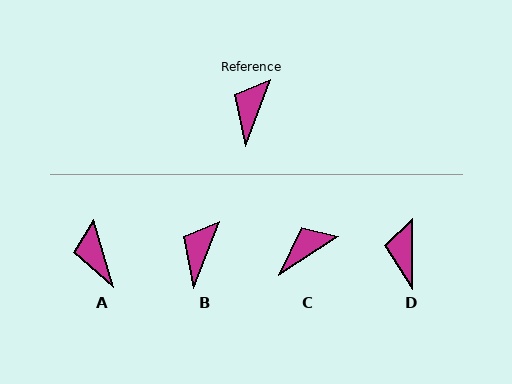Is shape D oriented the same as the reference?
No, it is off by about 21 degrees.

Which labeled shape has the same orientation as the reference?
B.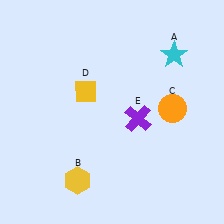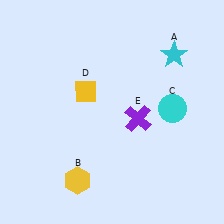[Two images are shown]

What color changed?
The circle (C) changed from orange in Image 1 to cyan in Image 2.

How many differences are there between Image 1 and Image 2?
There is 1 difference between the two images.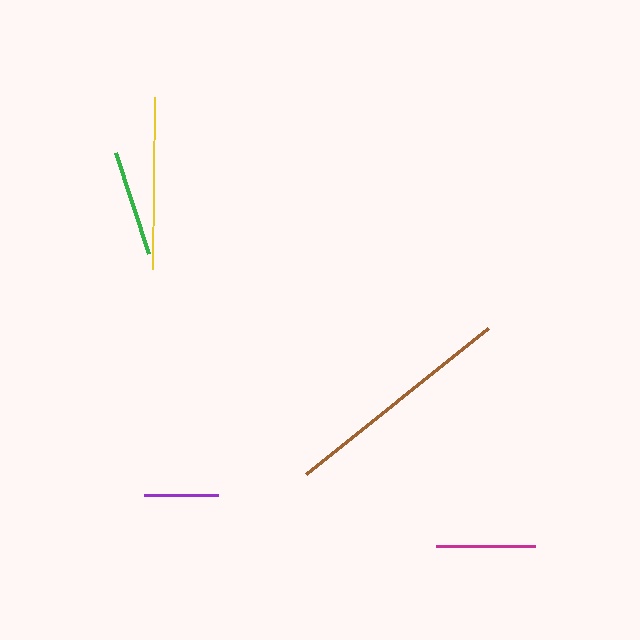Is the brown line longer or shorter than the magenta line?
The brown line is longer than the magenta line.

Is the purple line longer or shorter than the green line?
The green line is longer than the purple line.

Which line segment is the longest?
The brown line is the longest at approximately 233 pixels.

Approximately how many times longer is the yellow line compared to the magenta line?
The yellow line is approximately 1.7 times the length of the magenta line.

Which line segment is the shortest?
The purple line is the shortest at approximately 74 pixels.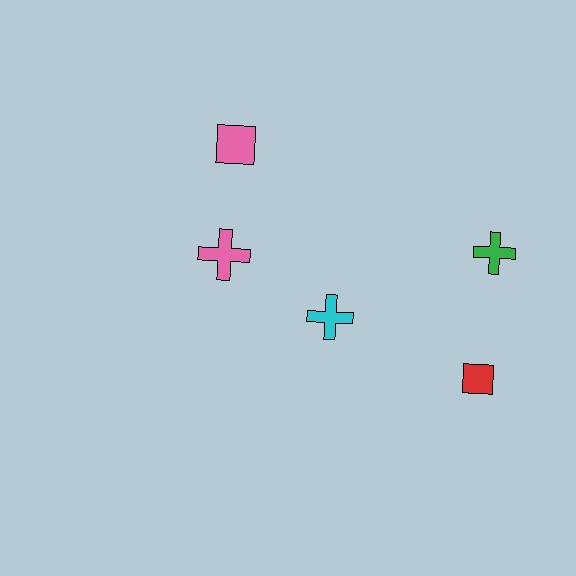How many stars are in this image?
There are no stars.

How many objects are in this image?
There are 5 objects.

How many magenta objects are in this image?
There are no magenta objects.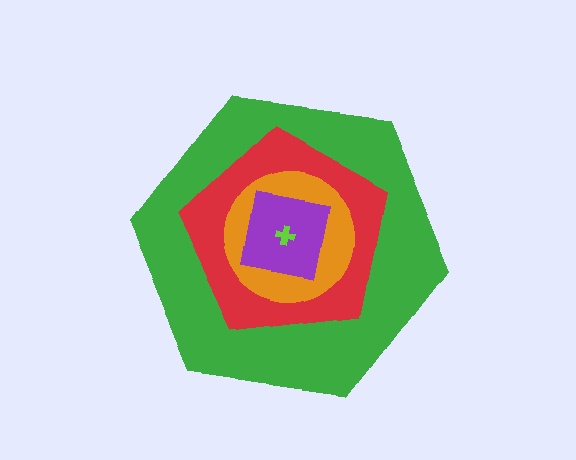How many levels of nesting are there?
5.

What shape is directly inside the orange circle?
The purple square.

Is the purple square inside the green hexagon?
Yes.